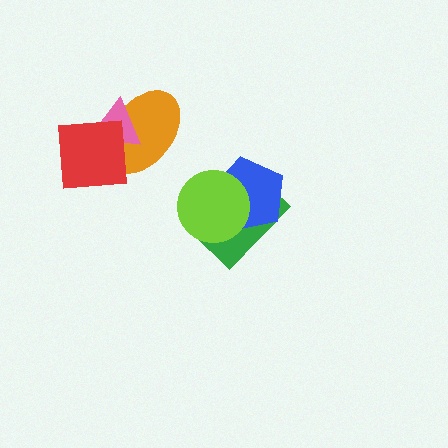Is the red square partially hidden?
No, no other shape covers it.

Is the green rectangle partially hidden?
Yes, it is partially covered by another shape.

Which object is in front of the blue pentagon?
The lime circle is in front of the blue pentagon.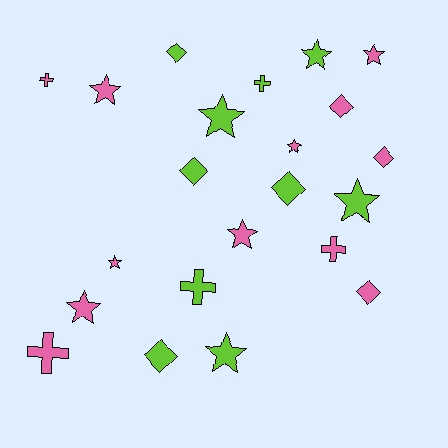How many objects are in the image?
There are 22 objects.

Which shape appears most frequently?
Star, with 10 objects.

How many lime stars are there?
There are 4 lime stars.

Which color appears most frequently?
Pink, with 12 objects.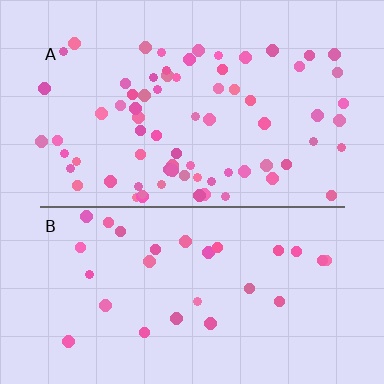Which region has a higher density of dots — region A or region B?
A (the top).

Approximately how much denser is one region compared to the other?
Approximately 2.6× — region A over region B.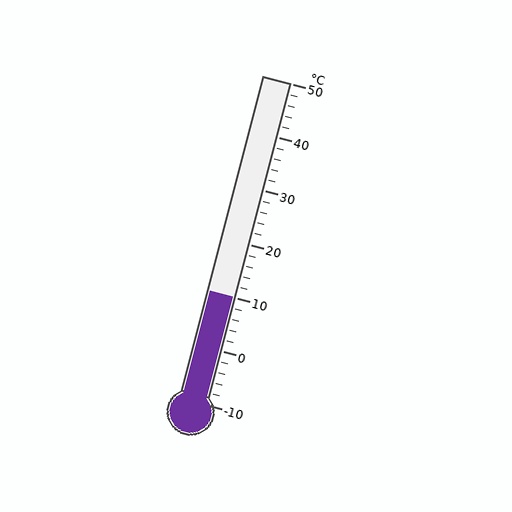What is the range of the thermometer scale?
The thermometer scale ranges from -10°C to 50°C.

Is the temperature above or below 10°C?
The temperature is at 10°C.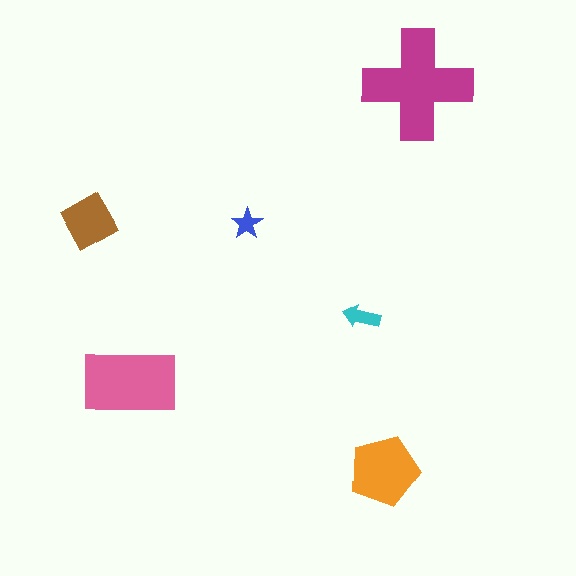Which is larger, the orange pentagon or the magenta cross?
The magenta cross.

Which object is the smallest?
The blue star.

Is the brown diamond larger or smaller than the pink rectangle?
Smaller.